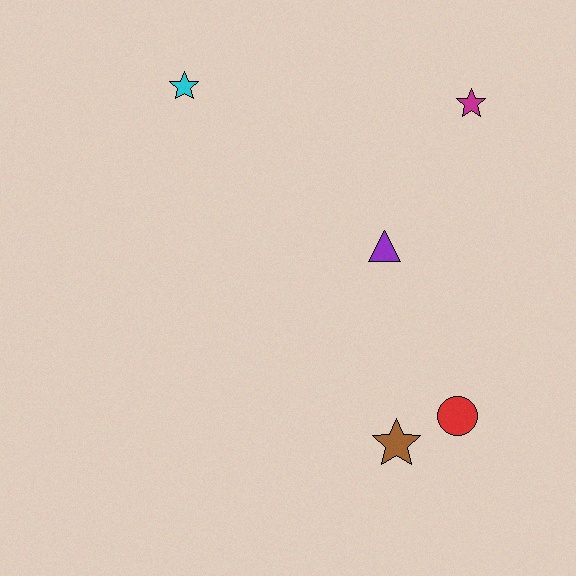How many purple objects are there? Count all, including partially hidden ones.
There is 1 purple object.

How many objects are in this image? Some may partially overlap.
There are 5 objects.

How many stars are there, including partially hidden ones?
There are 3 stars.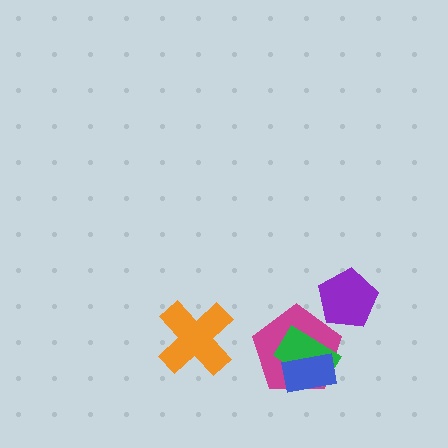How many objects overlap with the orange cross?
0 objects overlap with the orange cross.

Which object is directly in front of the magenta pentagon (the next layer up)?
The green rectangle is directly in front of the magenta pentagon.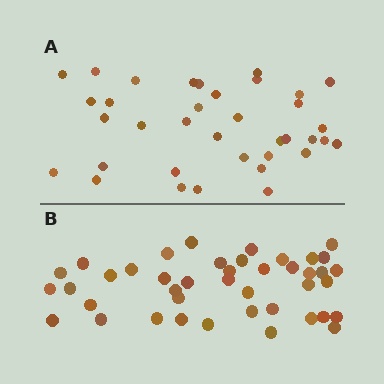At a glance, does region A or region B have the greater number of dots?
Region B (the bottom region) has more dots.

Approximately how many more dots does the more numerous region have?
Region B has about 6 more dots than region A.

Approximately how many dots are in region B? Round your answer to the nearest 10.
About 40 dots. (The exact count is 42, which rounds to 40.)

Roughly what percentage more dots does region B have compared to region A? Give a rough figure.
About 15% more.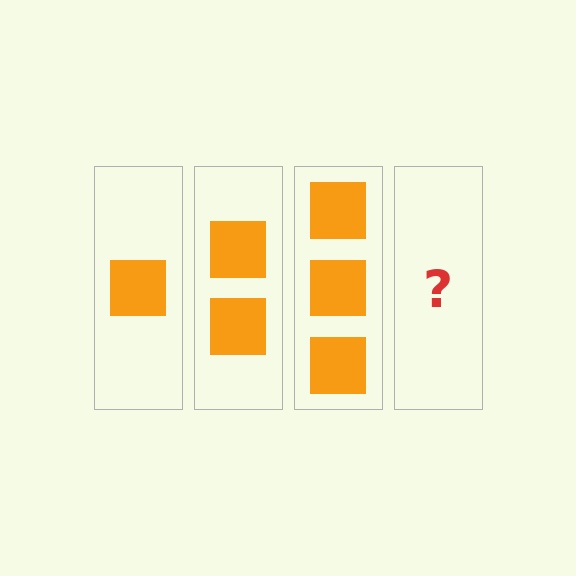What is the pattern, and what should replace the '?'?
The pattern is that each step adds one more square. The '?' should be 4 squares.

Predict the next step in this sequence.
The next step is 4 squares.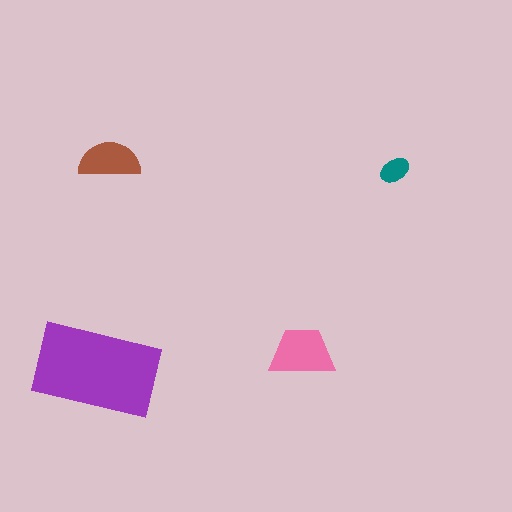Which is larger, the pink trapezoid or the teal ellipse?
The pink trapezoid.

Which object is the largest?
The purple rectangle.